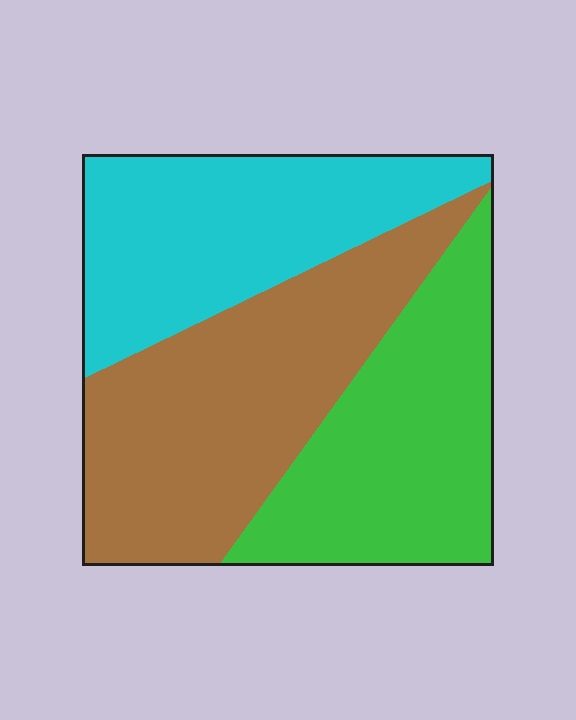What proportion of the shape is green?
Green takes up between a quarter and a half of the shape.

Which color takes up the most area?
Brown, at roughly 40%.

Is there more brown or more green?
Brown.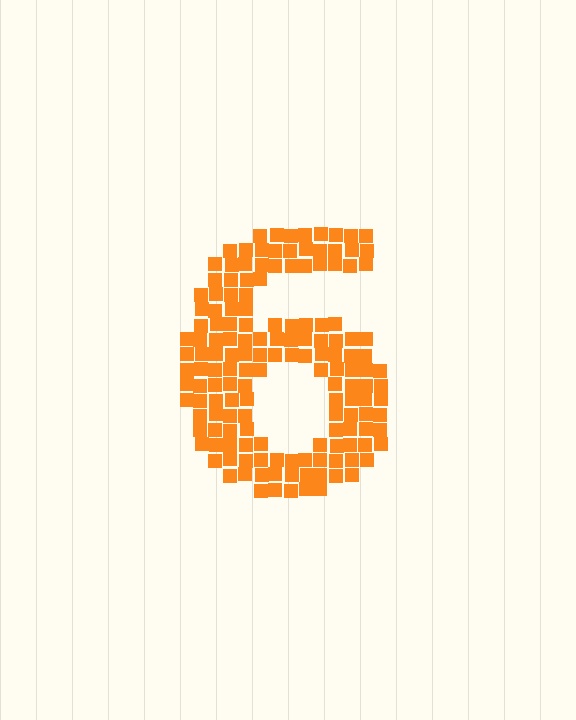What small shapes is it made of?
It is made of small squares.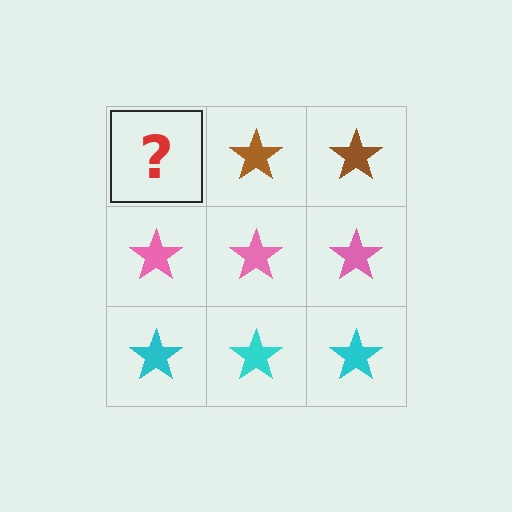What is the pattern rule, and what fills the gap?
The rule is that each row has a consistent color. The gap should be filled with a brown star.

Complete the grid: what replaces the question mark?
The question mark should be replaced with a brown star.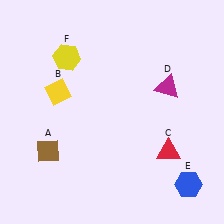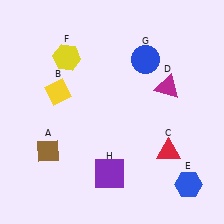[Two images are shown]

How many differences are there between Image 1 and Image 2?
There are 2 differences between the two images.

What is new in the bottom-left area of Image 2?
A purple square (H) was added in the bottom-left area of Image 2.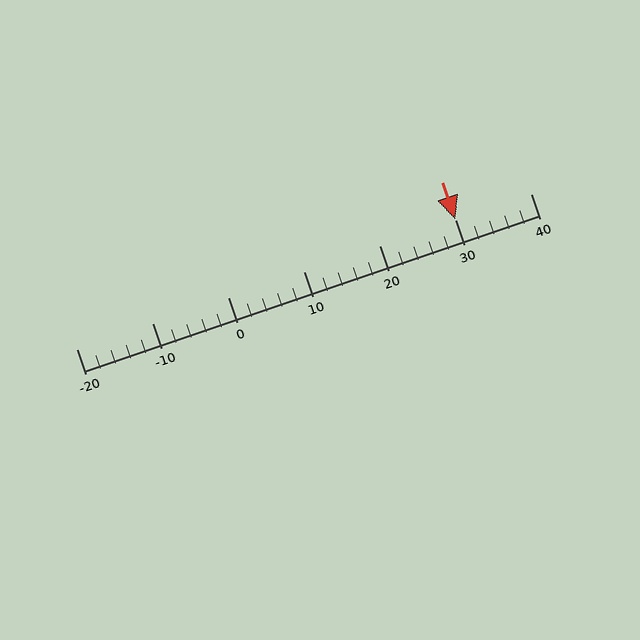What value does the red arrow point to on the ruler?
The red arrow points to approximately 30.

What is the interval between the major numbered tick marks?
The major tick marks are spaced 10 units apart.